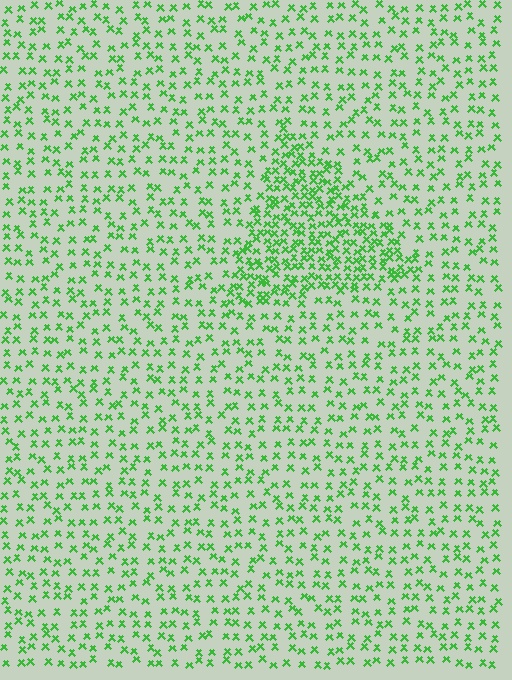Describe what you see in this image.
The image contains small green elements arranged at two different densities. A triangle-shaped region is visible where the elements are more densely packed than the surrounding area.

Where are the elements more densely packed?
The elements are more densely packed inside the triangle boundary.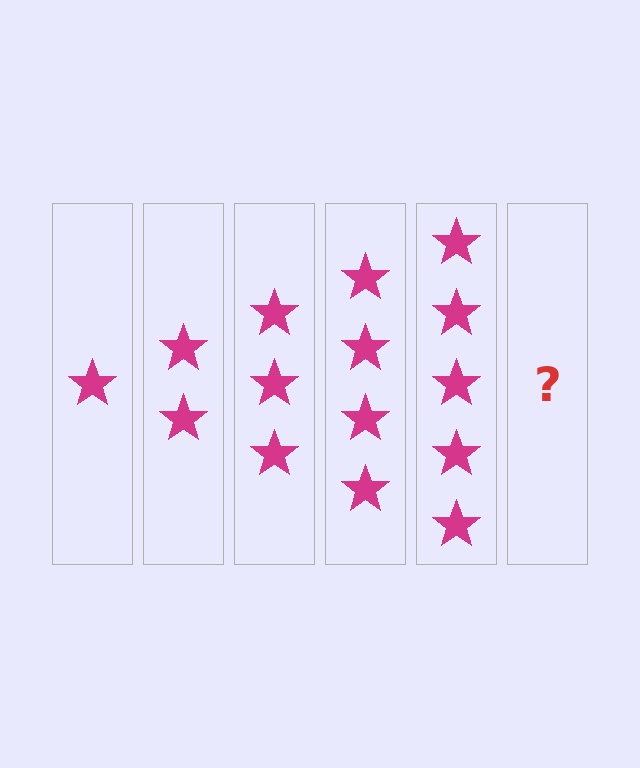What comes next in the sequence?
The next element should be 6 stars.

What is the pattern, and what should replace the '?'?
The pattern is that each step adds one more star. The '?' should be 6 stars.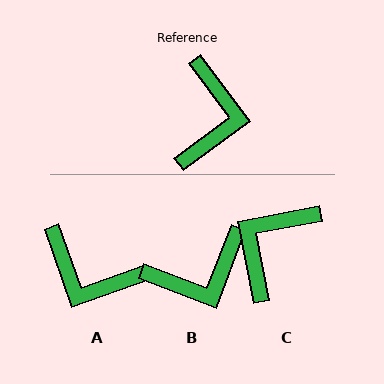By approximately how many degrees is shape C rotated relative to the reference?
Approximately 154 degrees counter-clockwise.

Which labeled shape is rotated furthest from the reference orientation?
C, about 154 degrees away.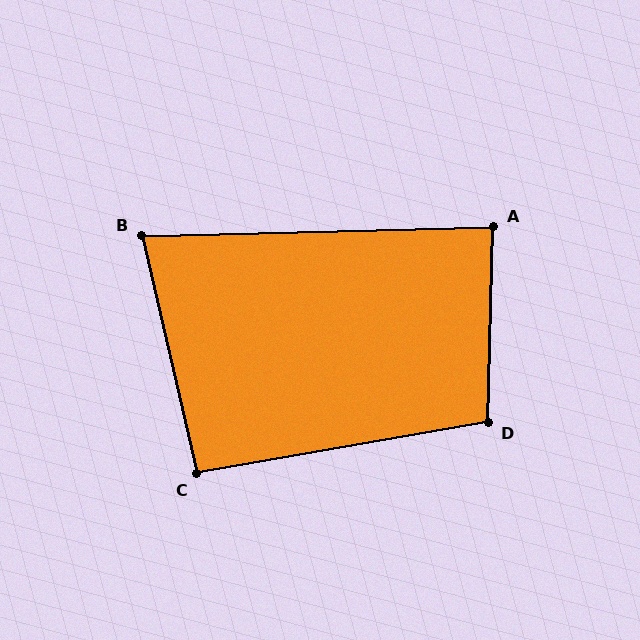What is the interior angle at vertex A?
Approximately 87 degrees (approximately right).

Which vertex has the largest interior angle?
D, at approximately 101 degrees.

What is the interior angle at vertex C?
Approximately 93 degrees (approximately right).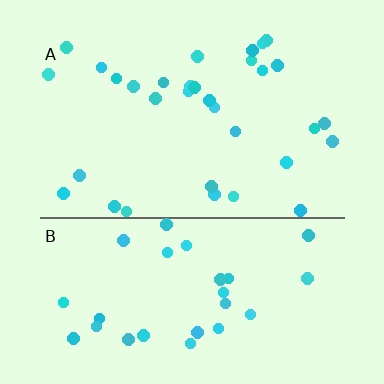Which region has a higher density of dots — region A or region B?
A (the top).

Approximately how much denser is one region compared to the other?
Approximately 1.1× — region A over region B.